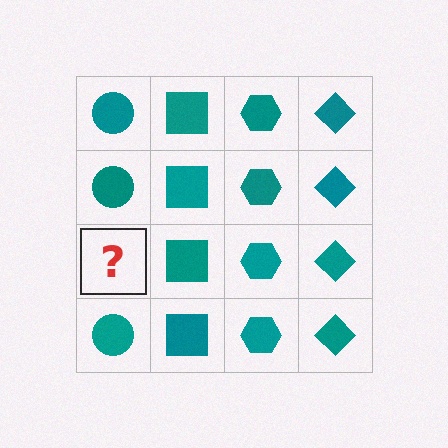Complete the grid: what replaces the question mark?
The question mark should be replaced with a teal circle.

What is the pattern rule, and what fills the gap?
The rule is that each column has a consistent shape. The gap should be filled with a teal circle.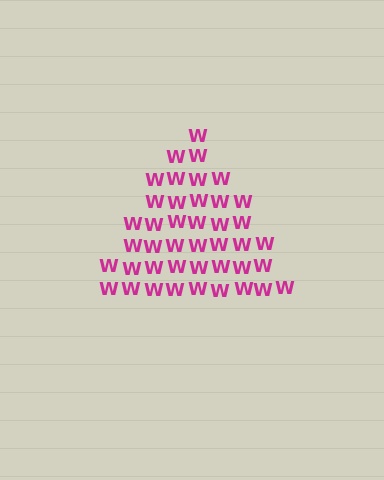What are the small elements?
The small elements are letter W's.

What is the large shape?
The large shape is a triangle.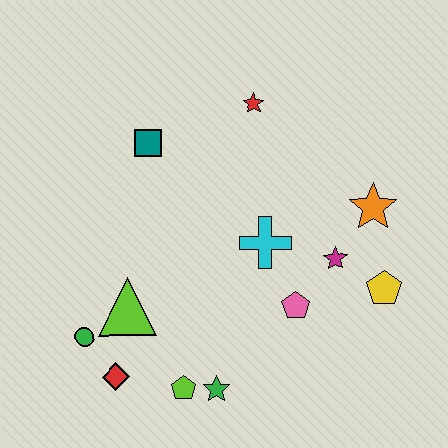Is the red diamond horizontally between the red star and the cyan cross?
No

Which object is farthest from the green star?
The red star is farthest from the green star.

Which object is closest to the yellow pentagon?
The magenta star is closest to the yellow pentagon.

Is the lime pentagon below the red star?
Yes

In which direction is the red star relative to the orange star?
The red star is to the left of the orange star.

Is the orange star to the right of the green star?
Yes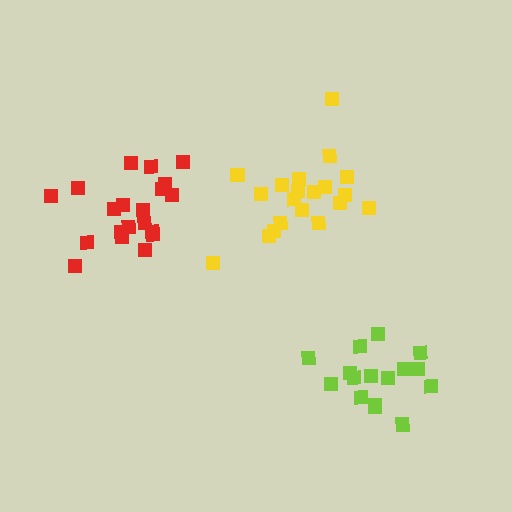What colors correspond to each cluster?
The clusters are colored: red, yellow, lime.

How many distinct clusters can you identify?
There are 3 distinct clusters.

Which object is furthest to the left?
The red cluster is leftmost.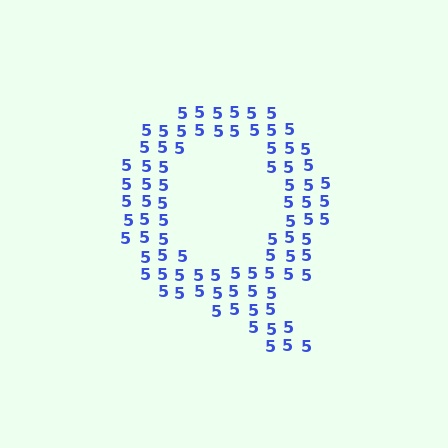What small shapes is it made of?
It is made of small digit 5's.